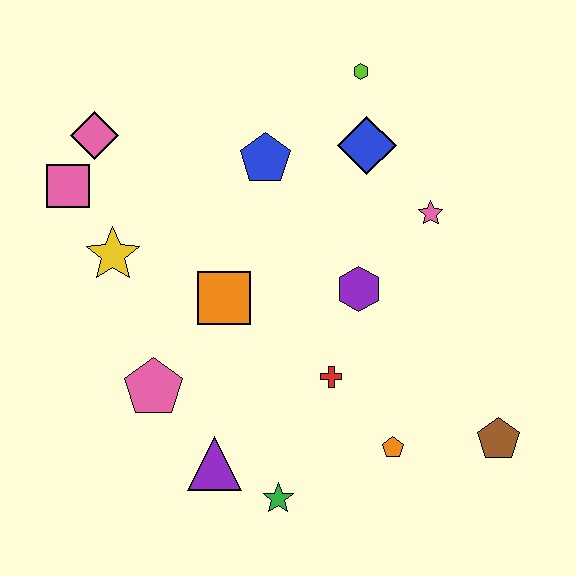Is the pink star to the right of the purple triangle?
Yes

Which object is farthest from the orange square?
The brown pentagon is farthest from the orange square.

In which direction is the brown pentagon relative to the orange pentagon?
The brown pentagon is to the right of the orange pentagon.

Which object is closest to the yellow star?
The pink square is closest to the yellow star.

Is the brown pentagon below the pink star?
Yes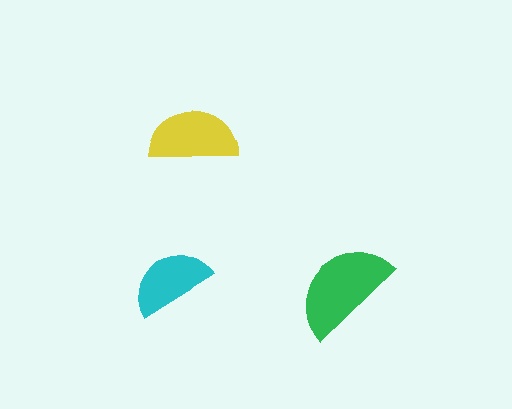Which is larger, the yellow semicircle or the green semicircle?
The green one.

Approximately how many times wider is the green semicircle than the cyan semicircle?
About 1.5 times wider.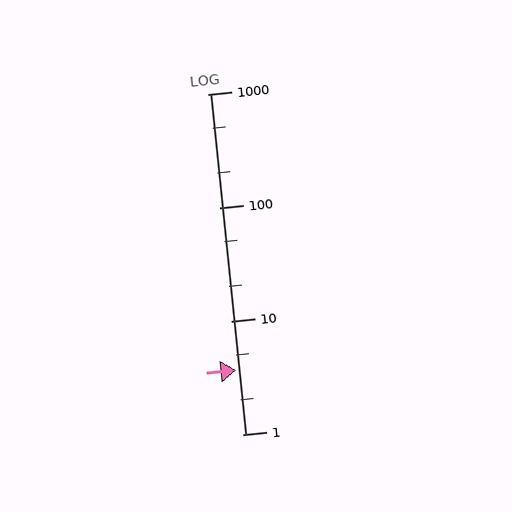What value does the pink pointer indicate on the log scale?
The pointer indicates approximately 3.7.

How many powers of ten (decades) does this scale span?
The scale spans 3 decades, from 1 to 1000.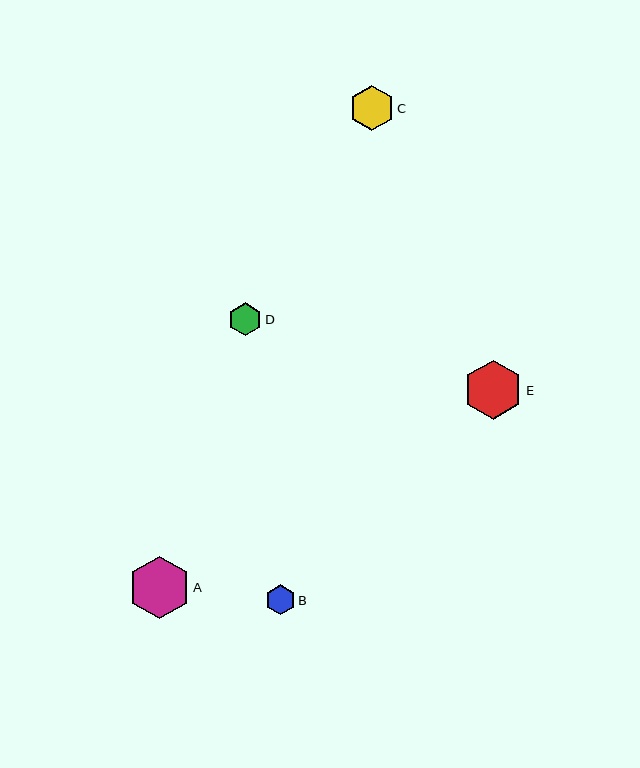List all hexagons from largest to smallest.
From largest to smallest: A, E, C, D, B.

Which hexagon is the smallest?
Hexagon B is the smallest with a size of approximately 30 pixels.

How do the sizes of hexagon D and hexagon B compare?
Hexagon D and hexagon B are approximately the same size.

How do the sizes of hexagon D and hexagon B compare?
Hexagon D and hexagon B are approximately the same size.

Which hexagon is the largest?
Hexagon A is the largest with a size of approximately 63 pixels.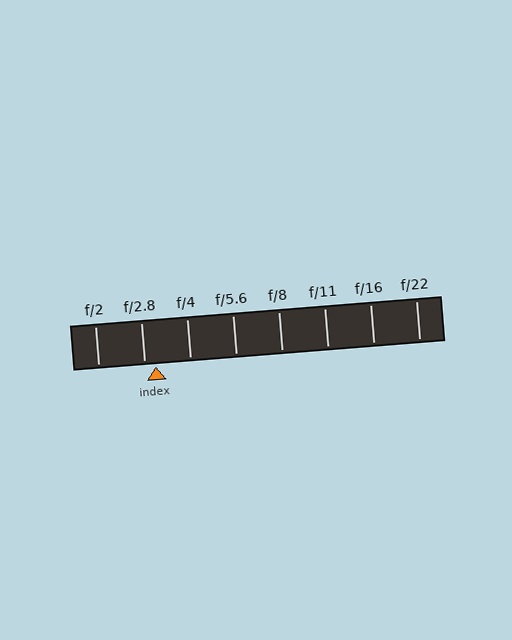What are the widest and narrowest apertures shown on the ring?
The widest aperture shown is f/2 and the narrowest is f/22.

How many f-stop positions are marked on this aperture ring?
There are 8 f-stop positions marked.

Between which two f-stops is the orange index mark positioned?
The index mark is between f/2.8 and f/4.